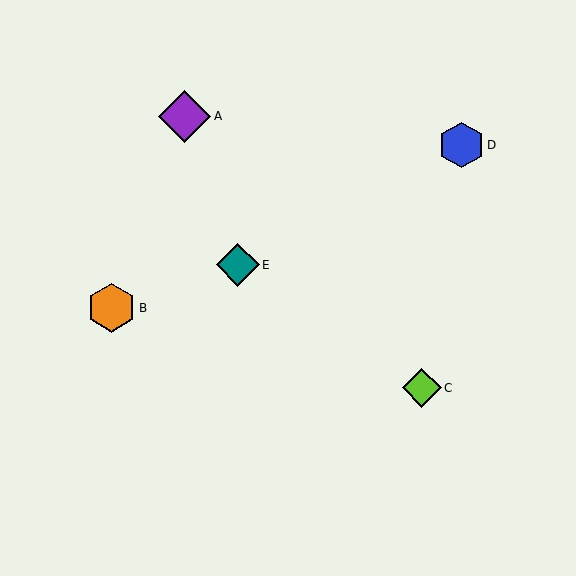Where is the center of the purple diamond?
The center of the purple diamond is at (185, 116).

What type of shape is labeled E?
Shape E is a teal diamond.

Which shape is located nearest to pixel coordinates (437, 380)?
The lime diamond (labeled C) at (422, 388) is nearest to that location.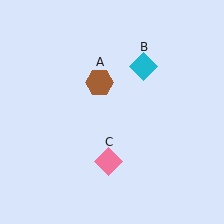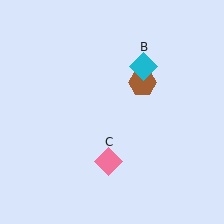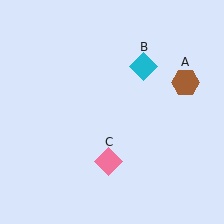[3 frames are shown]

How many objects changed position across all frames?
1 object changed position: brown hexagon (object A).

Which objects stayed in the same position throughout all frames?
Cyan diamond (object B) and pink diamond (object C) remained stationary.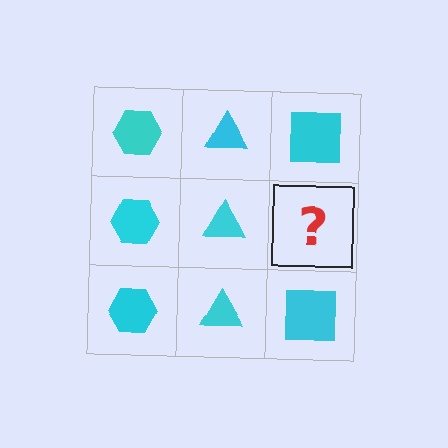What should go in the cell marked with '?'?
The missing cell should contain a cyan square.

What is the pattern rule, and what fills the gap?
The rule is that each column has a consistent shape. The gap should be filled with a cyan square.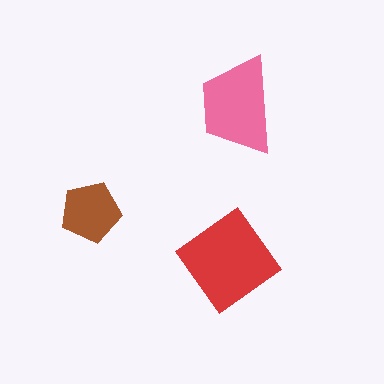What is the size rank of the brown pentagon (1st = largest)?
3rd.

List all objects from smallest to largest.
The brown pentagon, the pink trapezoid, the red diamond.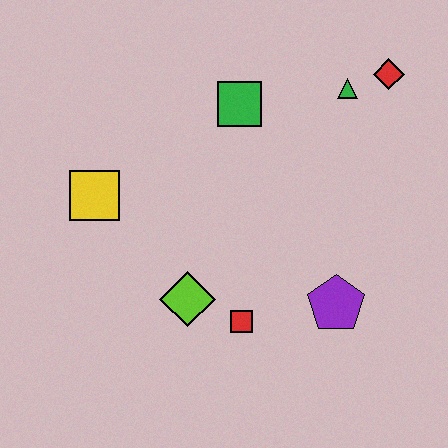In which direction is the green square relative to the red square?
The green square is above the red square.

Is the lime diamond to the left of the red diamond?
Yes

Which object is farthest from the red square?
The red diamond is farthest from the red square.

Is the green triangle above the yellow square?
Yes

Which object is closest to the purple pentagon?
The red square is closest to the purple pentagon.